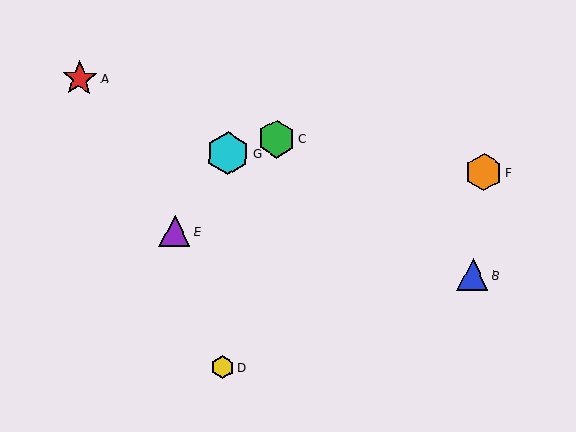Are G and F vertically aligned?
No, G is at x≈228 and F is at x≈484.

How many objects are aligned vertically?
2 objects (D, G) are aligned vertically.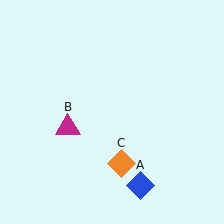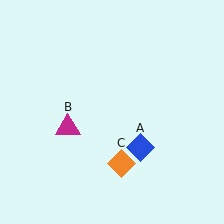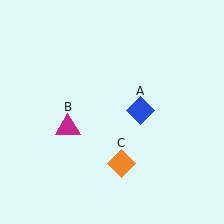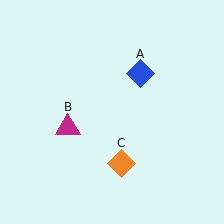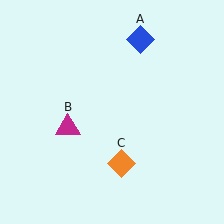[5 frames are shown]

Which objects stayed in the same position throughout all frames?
Magenta triangle (object B) and orange diamond (object C) remained stationary.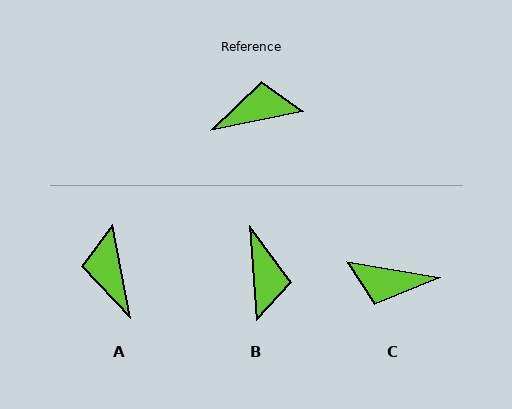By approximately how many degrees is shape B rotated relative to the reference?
Approximately 97 degrees clockwise.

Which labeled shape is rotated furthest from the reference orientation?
C, about 159 degrees away.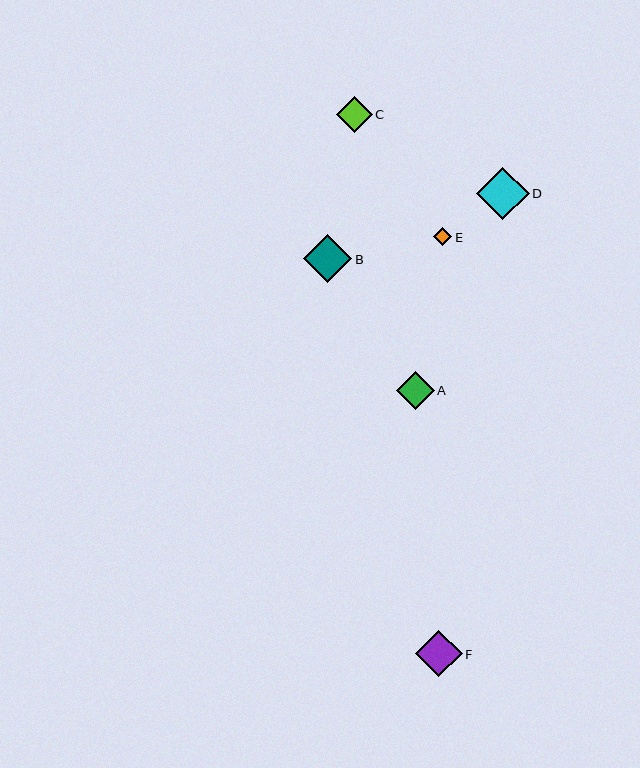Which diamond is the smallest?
Diamond E is the smallest with a size of approximately 18 pixels.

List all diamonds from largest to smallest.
From largest to smallest: D, B, F, A, C, E.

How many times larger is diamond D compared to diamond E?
Diamond D is approximately 3.0 times the size of diamond E.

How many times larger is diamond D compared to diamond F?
Diamond D is approximately 1.1 times the size of diamond F.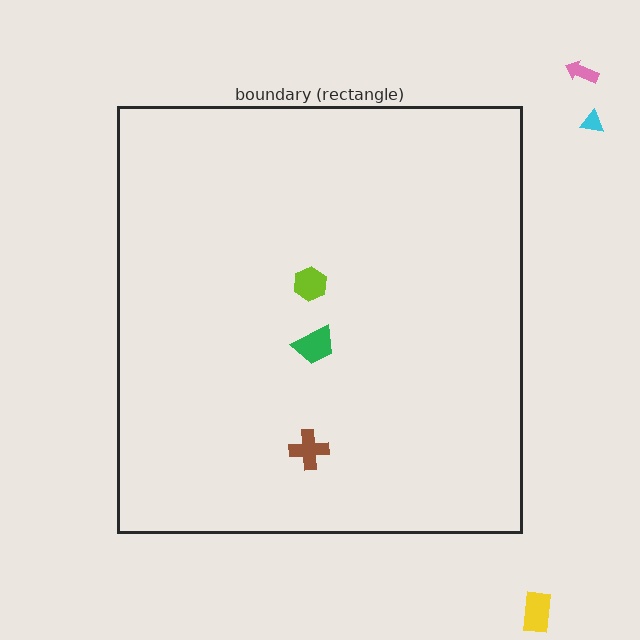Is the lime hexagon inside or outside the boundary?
Inside.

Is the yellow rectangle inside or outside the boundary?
Outside.